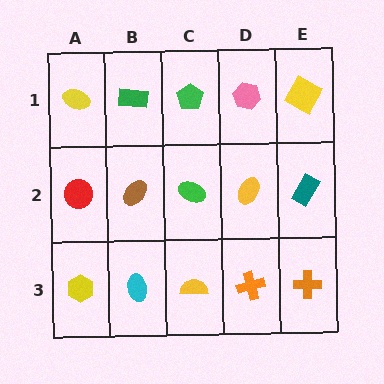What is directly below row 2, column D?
An orange cross.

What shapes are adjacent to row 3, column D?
A yellow ellipse (row 2, column D), a yellow semicircle (row 3, column C), an orange cross (row 3, column E).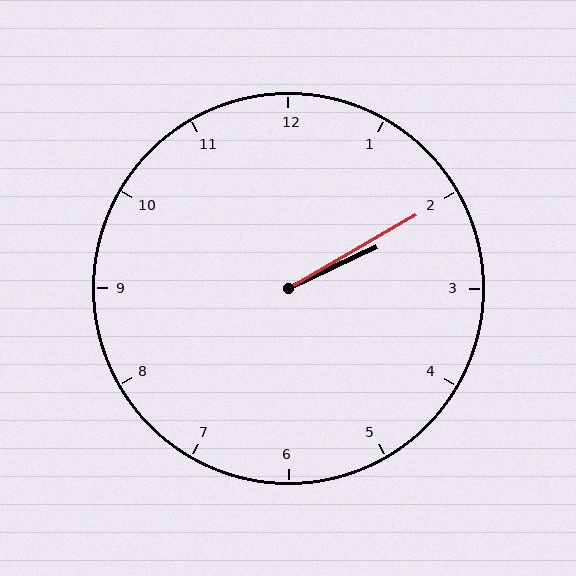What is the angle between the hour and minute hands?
Approximately 5 degrees.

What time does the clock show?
2:10.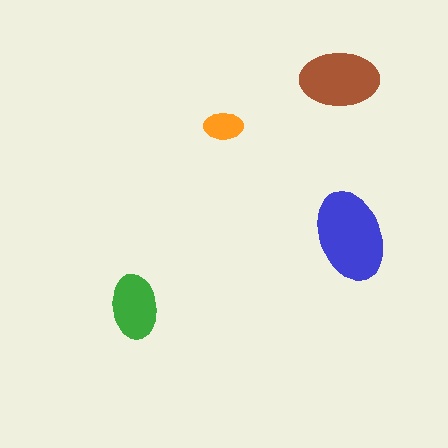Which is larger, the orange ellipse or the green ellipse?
The green one.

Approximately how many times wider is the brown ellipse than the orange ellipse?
About 2 times wider.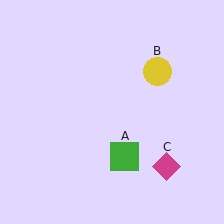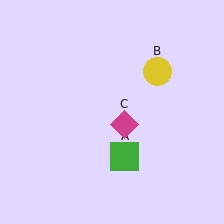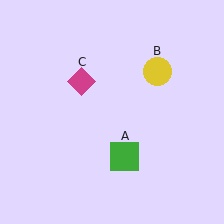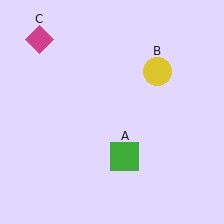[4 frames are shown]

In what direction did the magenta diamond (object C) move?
The magenta diamond (object C) moved up and to the left.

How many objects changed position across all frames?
1 object changed position: magenta diamond (object C).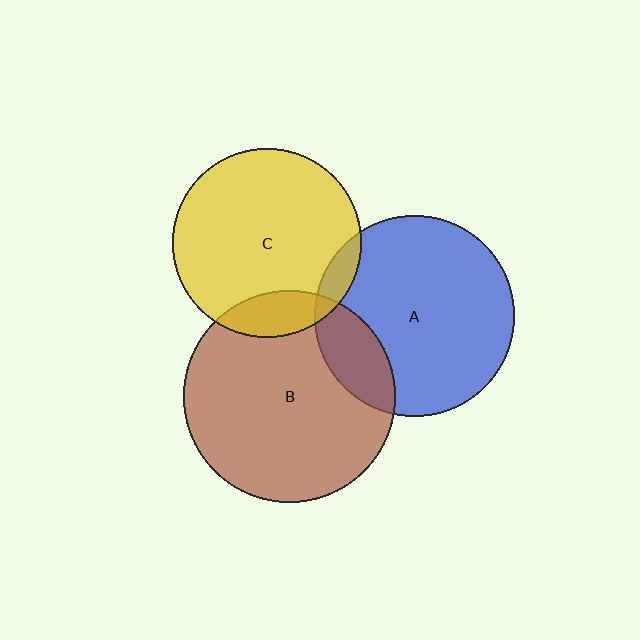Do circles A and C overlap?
Yes.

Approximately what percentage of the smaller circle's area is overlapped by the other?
Approximately 10%.